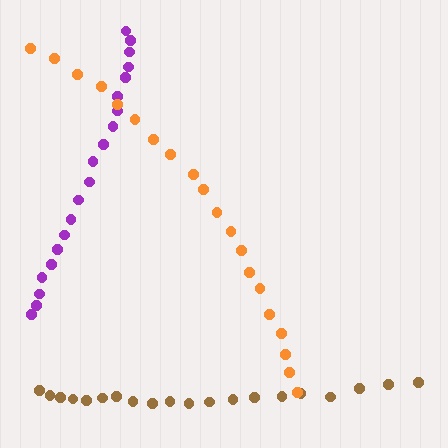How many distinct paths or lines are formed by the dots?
There are 3 distinct paths.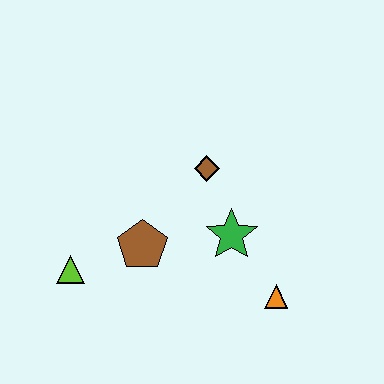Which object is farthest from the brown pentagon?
The orange triangle is farthest from the brown pentagon.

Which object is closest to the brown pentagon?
The lime triangle is closest to the brown pentagon.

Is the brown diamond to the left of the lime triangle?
No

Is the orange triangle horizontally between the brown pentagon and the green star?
No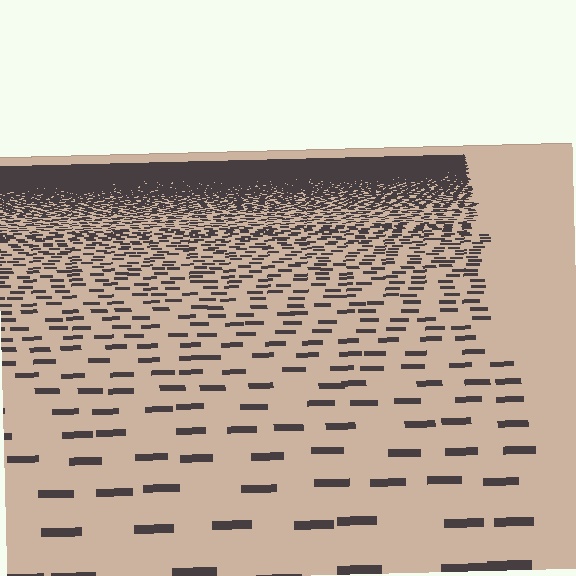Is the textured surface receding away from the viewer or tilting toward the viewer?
The surface is receding away from the viewer. Texture elements get smaller and denser toward the top.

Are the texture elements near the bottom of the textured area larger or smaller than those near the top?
Larger. Near the bottom, elements are closer to the viewer and appear at a bigger on-screen size.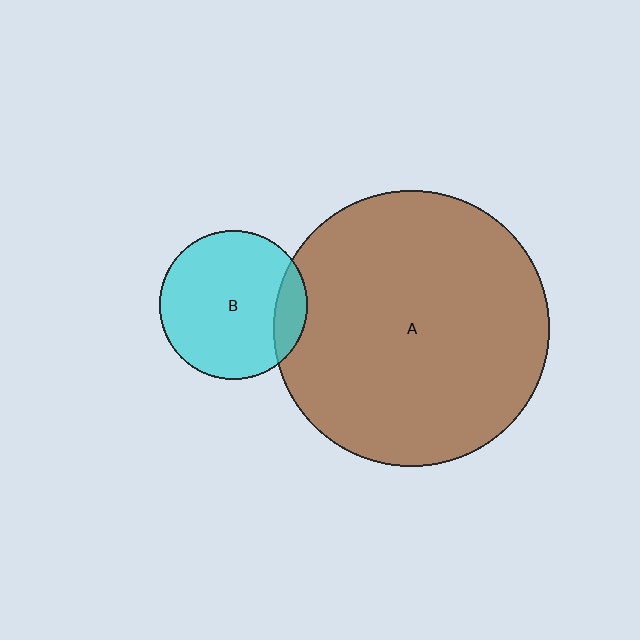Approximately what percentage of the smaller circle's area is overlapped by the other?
Approximately 15%.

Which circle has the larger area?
Circle A (brown).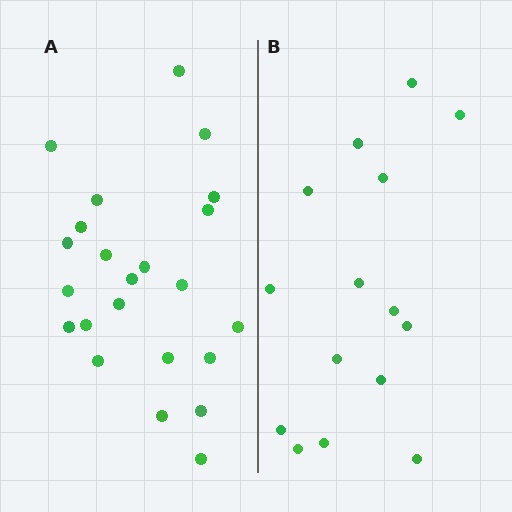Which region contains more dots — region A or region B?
Region A (the left region) has more dots.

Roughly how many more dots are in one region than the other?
Region A has roughly 8 or so more dots than region B.